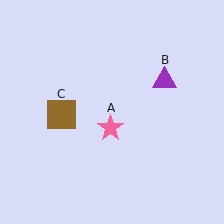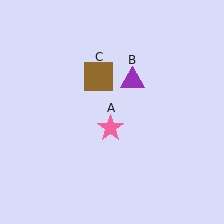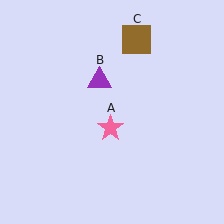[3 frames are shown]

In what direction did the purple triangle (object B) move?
The purple triangle (object B) moved left.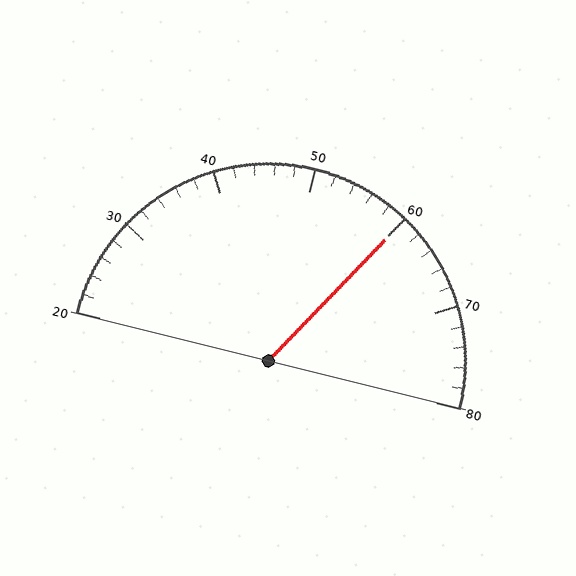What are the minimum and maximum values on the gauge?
The gauge ranges from 20 to 80.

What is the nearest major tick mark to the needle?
The nearest major tick mark is 60.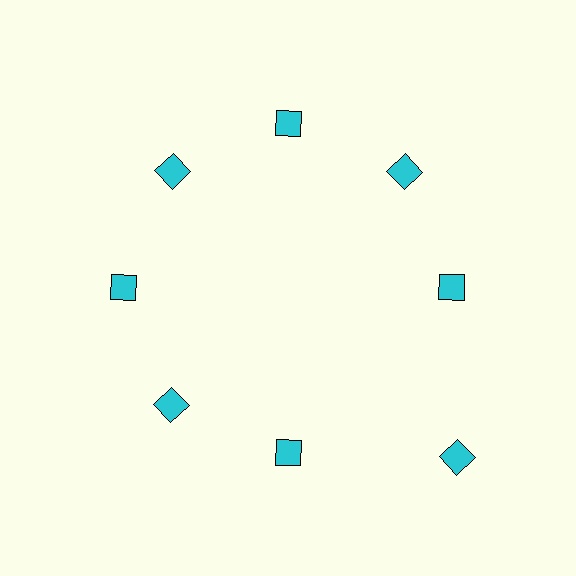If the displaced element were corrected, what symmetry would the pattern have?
It would have 8-fold rotational symmetry — the pattern would map onto itself every 45 degrees.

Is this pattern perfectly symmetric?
No. The 8 cyan diamonds are arranged in a ring, but one element near the 4 o'clock position is pushed outward from the center, breaking the 8-fold rotational symmetry.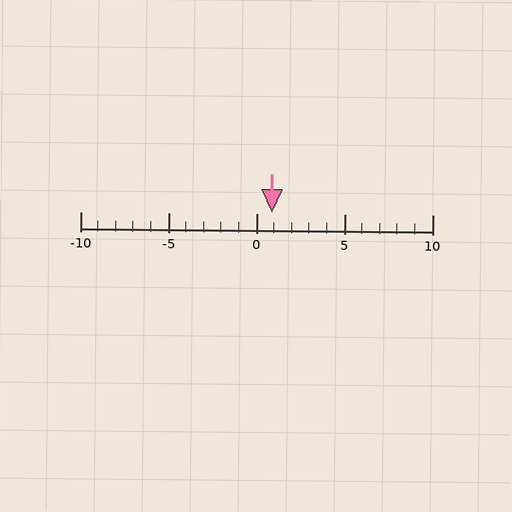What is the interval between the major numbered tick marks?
The major tick marks are spaced 5 units apart.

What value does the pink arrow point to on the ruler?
The pink arrow points to approximately 1.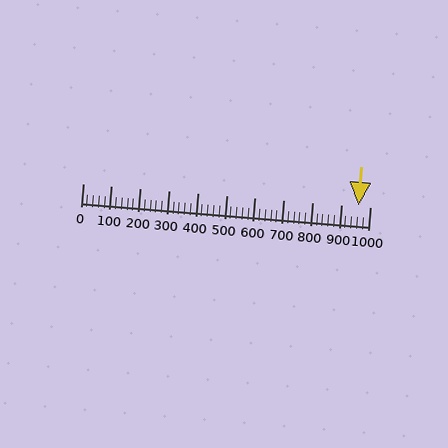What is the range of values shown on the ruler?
The ruler shows values from 0 to 1000.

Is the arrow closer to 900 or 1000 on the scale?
The arrow is closer to 1000.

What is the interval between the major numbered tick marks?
The major tick marks are spaced 100 units apart.